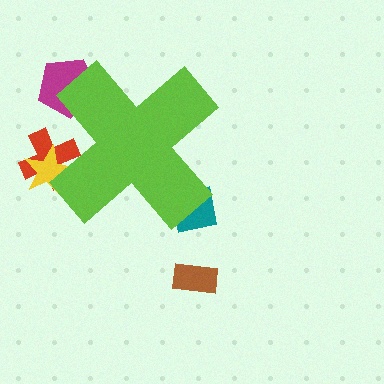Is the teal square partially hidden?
Yes, the teal square is partially hidden behind the lime cross.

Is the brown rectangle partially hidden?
No, the brown rectangle is fully visible.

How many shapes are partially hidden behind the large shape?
4 shapes are partially hidden.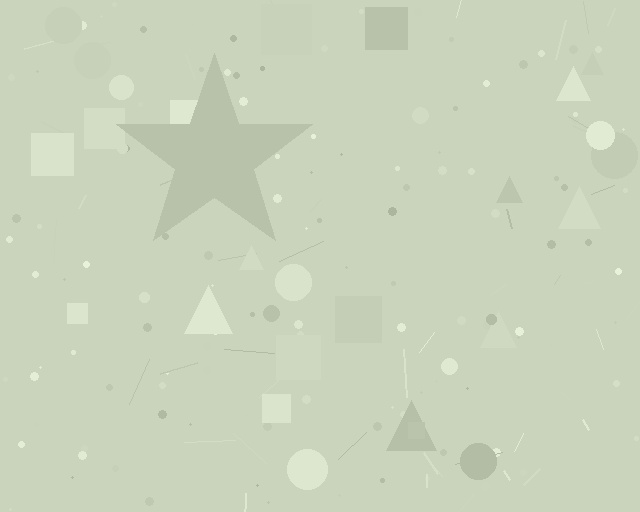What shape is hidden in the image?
A star is hidden in the image.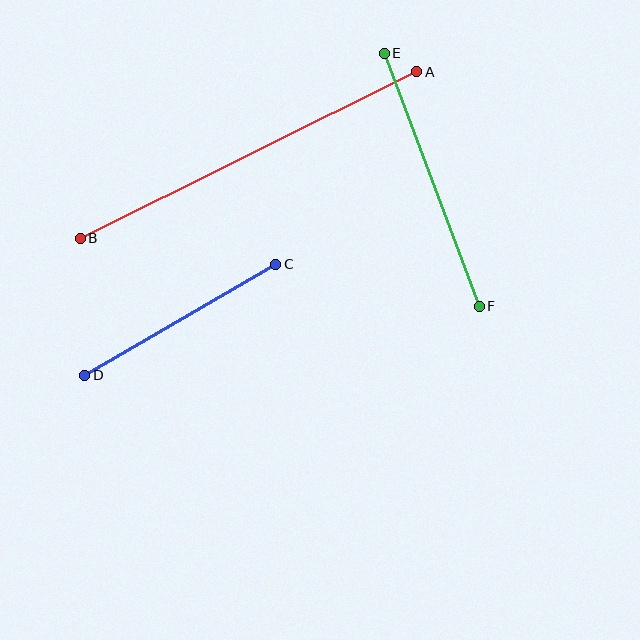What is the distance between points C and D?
The distance is approximately 221 pixels.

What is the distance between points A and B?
The distance is approximately 375 pixels.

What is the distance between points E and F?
The distance is approximately 270 pixels.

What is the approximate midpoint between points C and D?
The midpoint is at approximately (180, 320) pixels.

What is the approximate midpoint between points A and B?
The midpoint is at approximately (249, 155) pixels.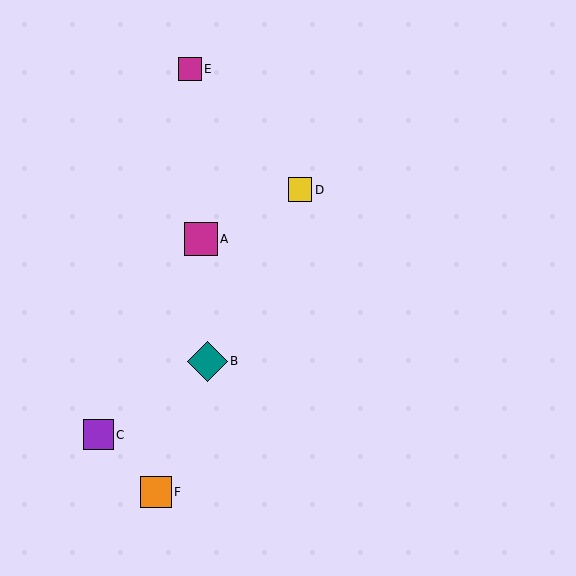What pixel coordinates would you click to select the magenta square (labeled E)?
Click at (190, 69) to select the magenta square E.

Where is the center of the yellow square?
The center of the yellow square is at (300, 190).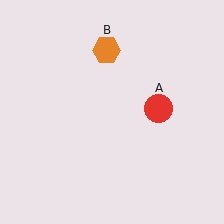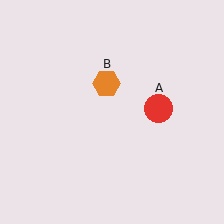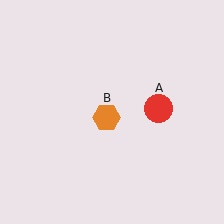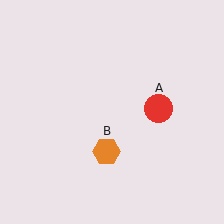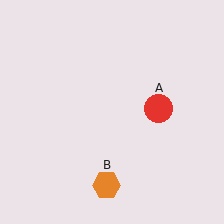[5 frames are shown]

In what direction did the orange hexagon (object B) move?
The orange hexagon (object B) moved down.